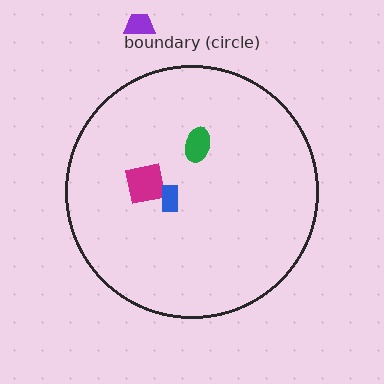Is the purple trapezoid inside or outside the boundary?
Outside.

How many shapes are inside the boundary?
3 inside, 1 outside.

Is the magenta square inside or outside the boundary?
Inside.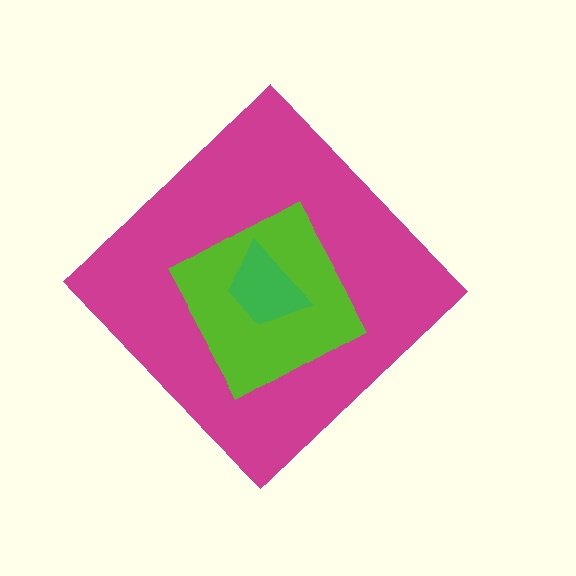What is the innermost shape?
The green trapezoid.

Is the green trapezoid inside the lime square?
Yes.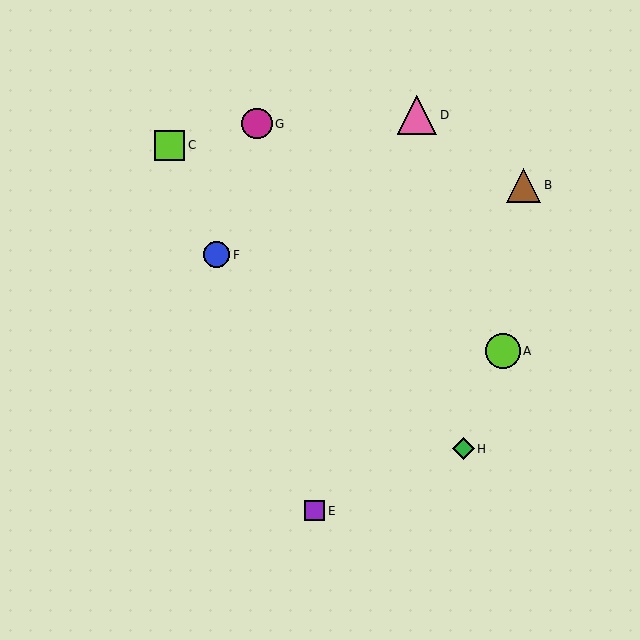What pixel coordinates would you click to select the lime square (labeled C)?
Click at (170, 145) to select the lime square C.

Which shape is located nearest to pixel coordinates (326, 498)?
The purple square (labeled E) at (315, 511) is nearest to that location.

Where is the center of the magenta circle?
The center of the magenta circle is at (257, 124).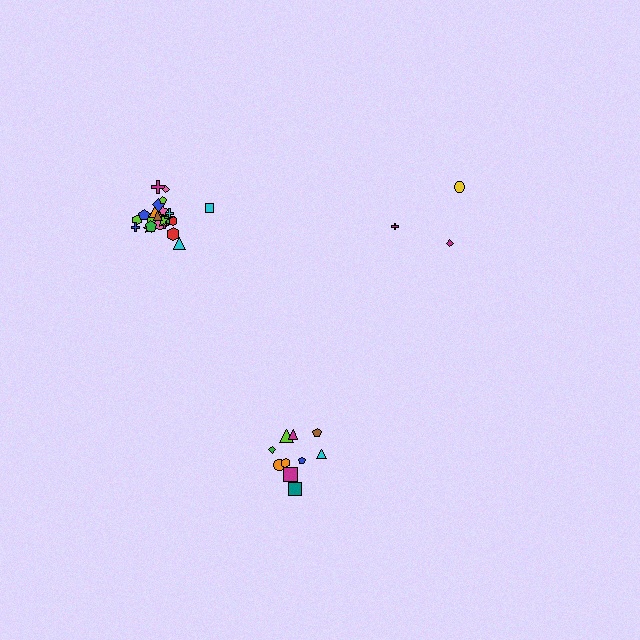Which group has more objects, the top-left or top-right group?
The top-left group.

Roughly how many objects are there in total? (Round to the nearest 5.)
Roughly 35 objects in total.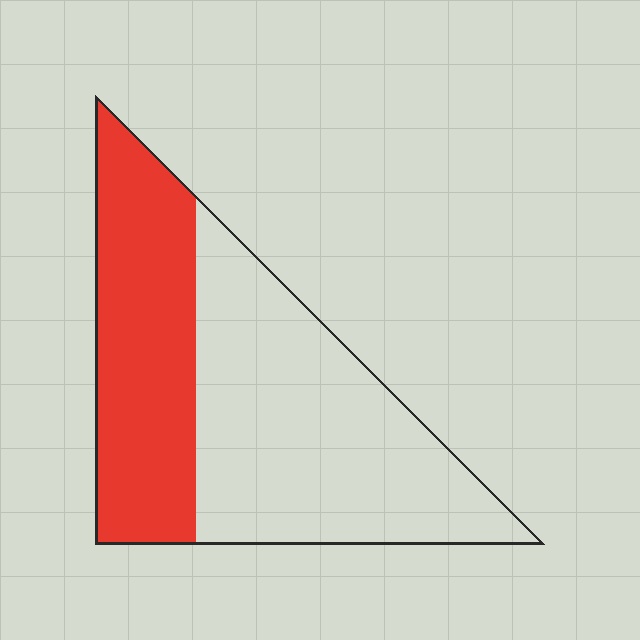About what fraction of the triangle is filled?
About two fifths (2/5).